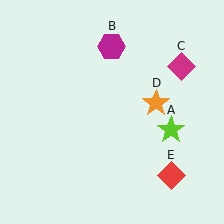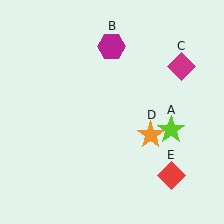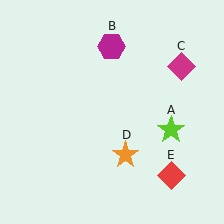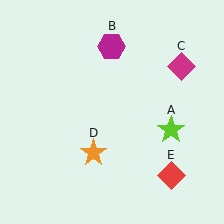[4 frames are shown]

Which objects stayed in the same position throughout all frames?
Lime star (object A) and magenta hexagon (object B) and magenta diamond (object C) and red diamond (object E) remained stationary.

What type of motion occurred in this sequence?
The orange star (object D) rotated clockwise around the center of the scene.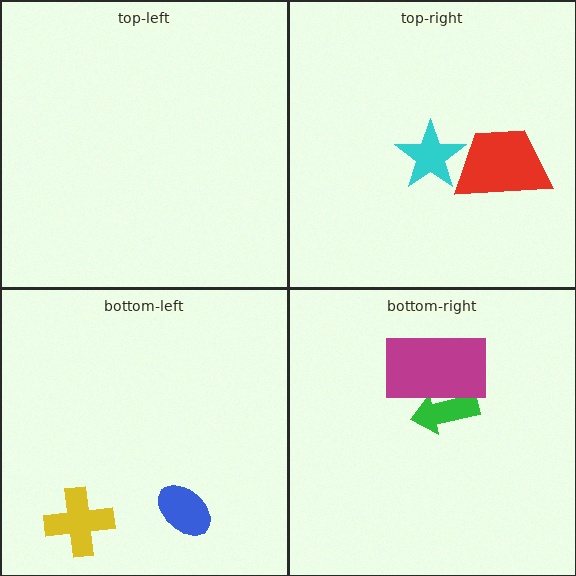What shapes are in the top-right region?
The red trapezoid, the cyan star.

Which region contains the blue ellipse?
The bottom-left region.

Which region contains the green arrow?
The bottom-right region.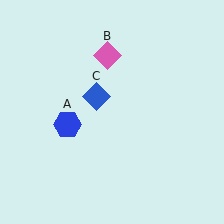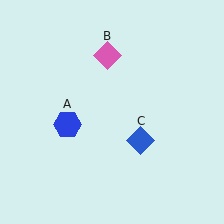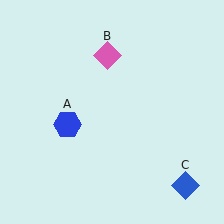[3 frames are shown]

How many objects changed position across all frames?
1 object changed position: blue diamond (object C).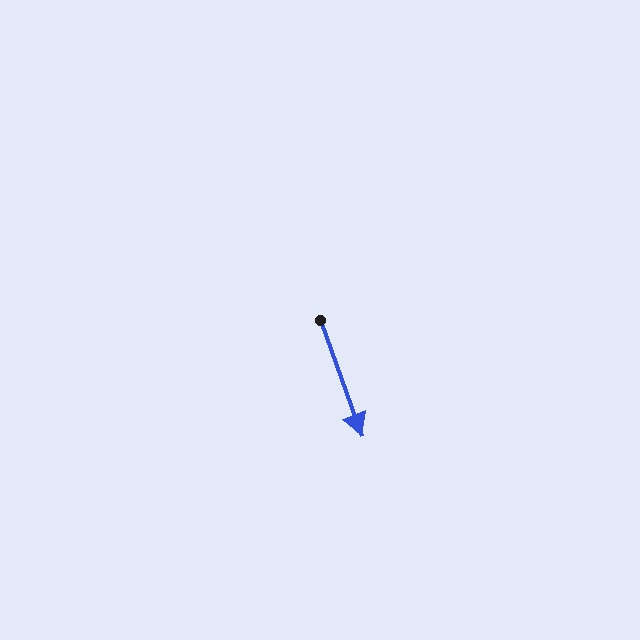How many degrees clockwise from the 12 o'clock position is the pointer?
Approximately 160 degrees.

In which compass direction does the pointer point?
South.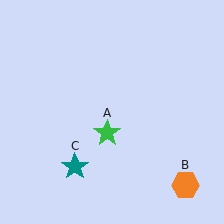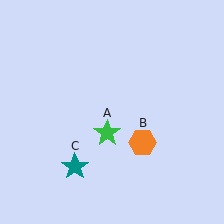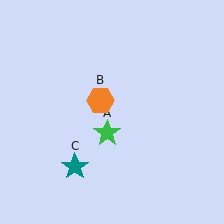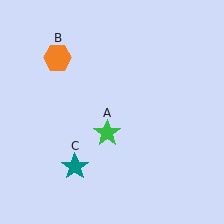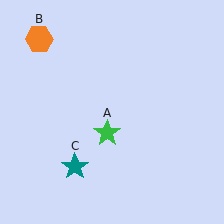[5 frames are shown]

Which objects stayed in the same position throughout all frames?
Green star (object A) and teal star (object C) remained stationary.